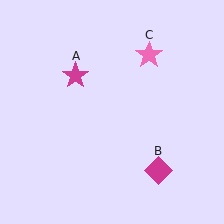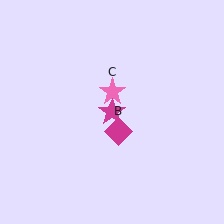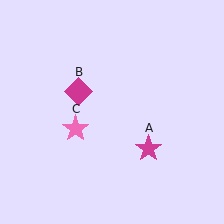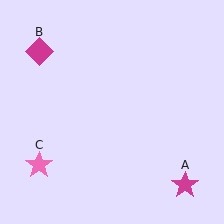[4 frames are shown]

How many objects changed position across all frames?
3 objects changed position: magenta star (object A), magenta diamond (object B), pink star (object C).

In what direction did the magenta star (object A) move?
The magenta star (object A) moved down and to the right.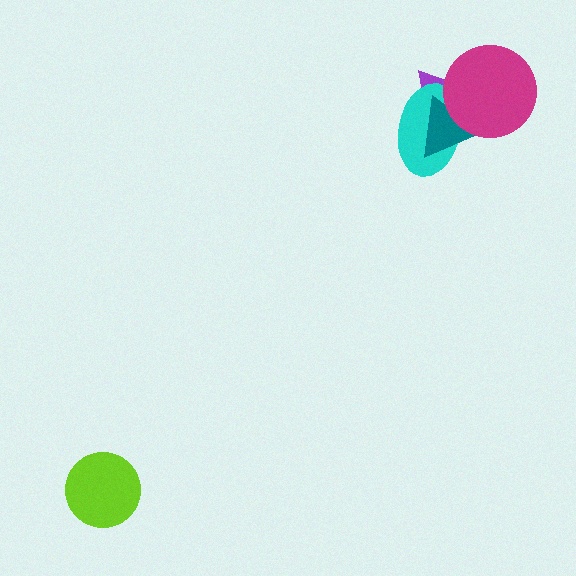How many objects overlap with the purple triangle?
3 objects overlap with the purple triangle.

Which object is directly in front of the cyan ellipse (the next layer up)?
The teal triangle is directly in front of the cyan ellipse.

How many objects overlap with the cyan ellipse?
3 objects overlap with the cyan ellipse.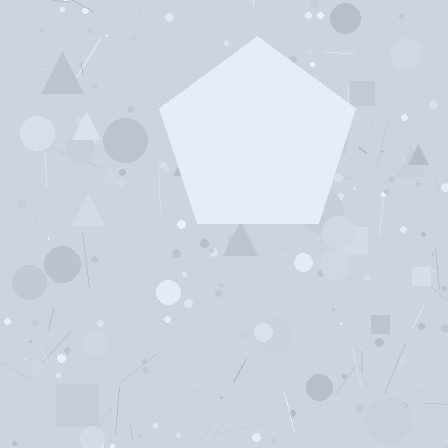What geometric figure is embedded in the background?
A pentagon is embedded in the background.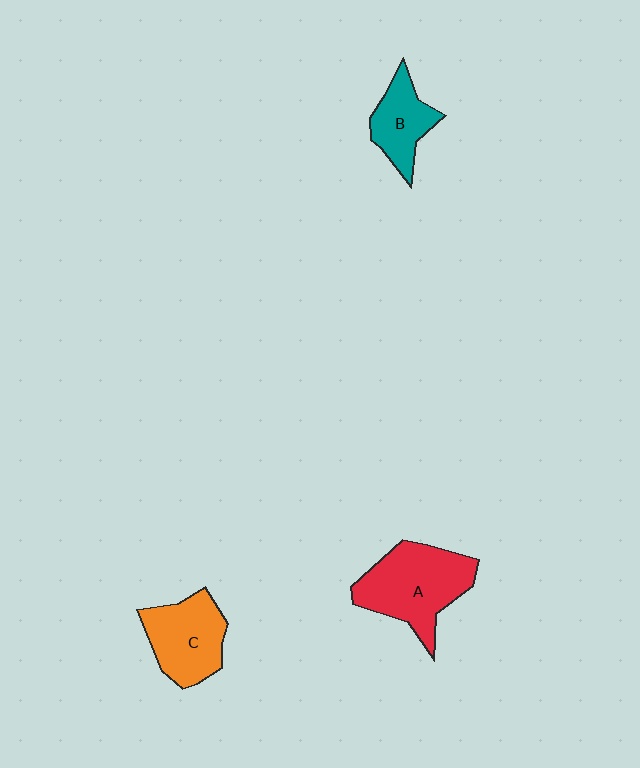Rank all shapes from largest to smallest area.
From largest to smallest: A (red), C (orange), B (teal).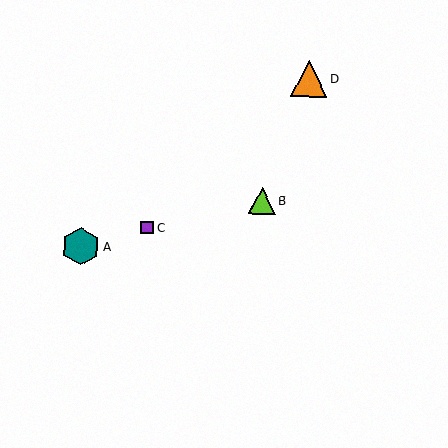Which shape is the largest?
The teal hexagon (labeled A) is the largest.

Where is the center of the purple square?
The center of the purple square is at (147, 227).